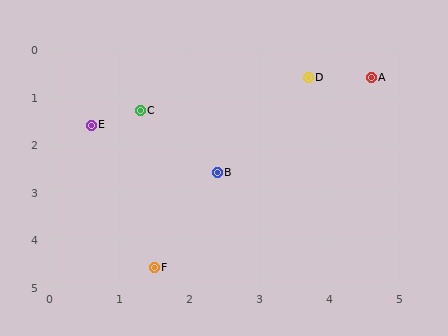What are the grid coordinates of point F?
Point F is at approximately (1.5, 4.6).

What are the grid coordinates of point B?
Point B is at approximately (2.4, 2.6).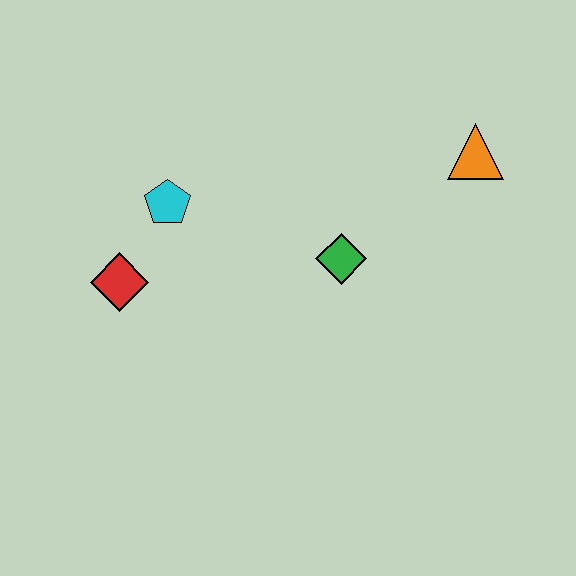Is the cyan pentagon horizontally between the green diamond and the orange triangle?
No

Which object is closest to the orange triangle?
The green diamond is closest to the orange triangle.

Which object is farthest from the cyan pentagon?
The orange triangle is farthest from the cyan pentagon.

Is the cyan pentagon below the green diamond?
No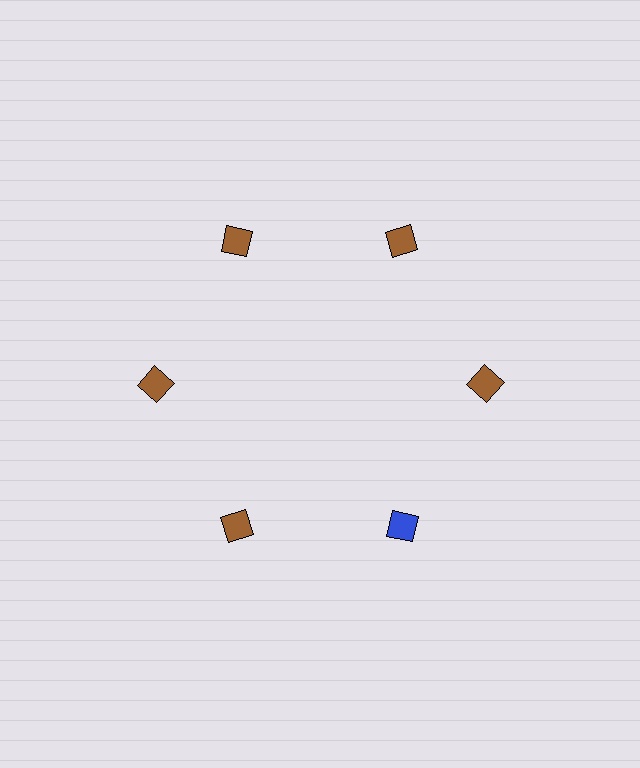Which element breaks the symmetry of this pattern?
The blue diamond at roughly the 5 o'clock position breaks the symmetry. All other shapes are brown diamonds.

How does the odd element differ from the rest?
It has a different color: blue instead of brown.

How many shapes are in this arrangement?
There are 6 shapes arranged in a ring pattern.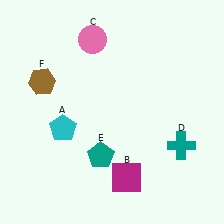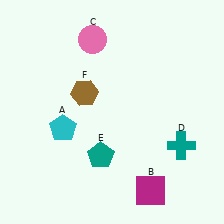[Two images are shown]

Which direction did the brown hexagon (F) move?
The brown hexagon (F) moved right.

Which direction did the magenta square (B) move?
The magenta square (B) moved right.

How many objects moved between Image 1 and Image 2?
2 objects moved between the two images.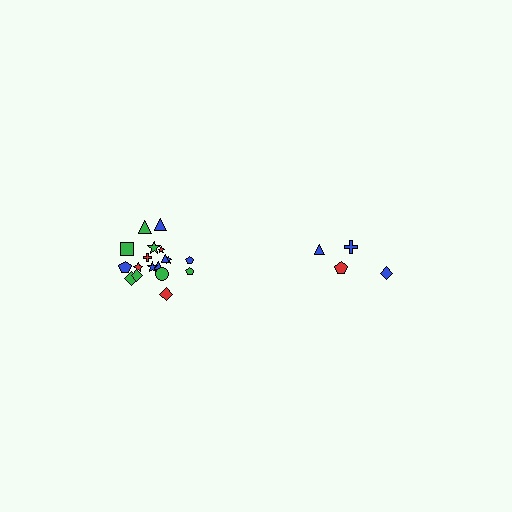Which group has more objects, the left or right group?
The left group.